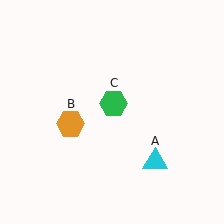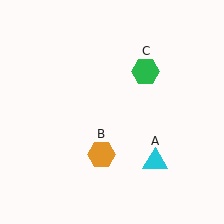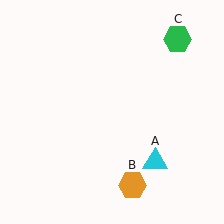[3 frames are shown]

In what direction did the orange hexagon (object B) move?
The orange hexagon (object B) moved down and to the right.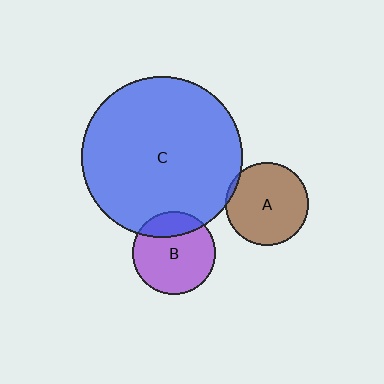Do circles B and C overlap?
Yes.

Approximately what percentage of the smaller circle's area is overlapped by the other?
Approximately 20%.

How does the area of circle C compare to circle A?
Approximately 3.7 times.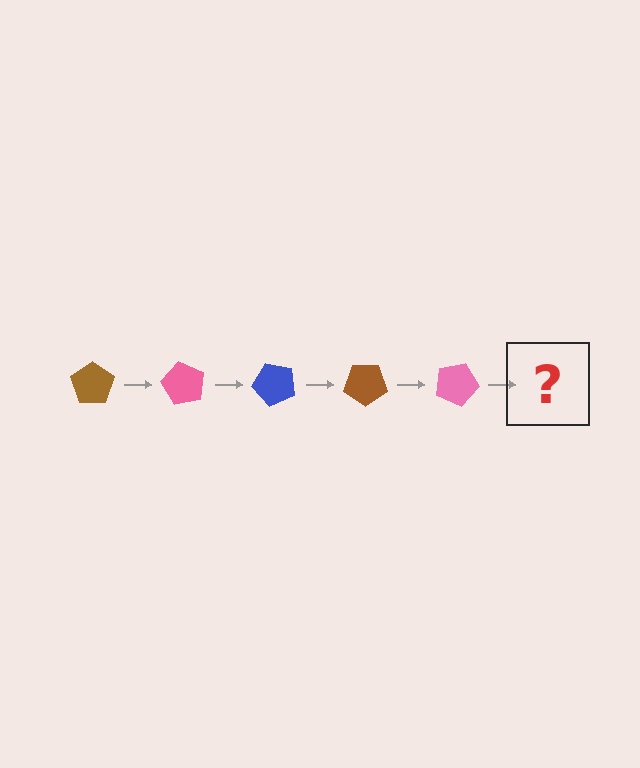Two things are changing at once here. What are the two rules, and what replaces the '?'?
The two rules are that it rotates 60 degrees each step and the color cycles through brown, pink, and blue. The '?' should be a blue pentagon, rotated 300 degrees from the start.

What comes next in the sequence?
The next element should be a blue pentagon, rotated 300 degrees from the start.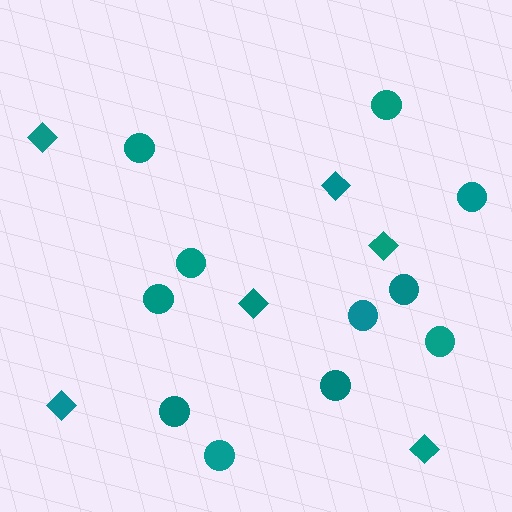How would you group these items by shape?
There are 2 groups: one group of circles (11) and one group of diamonds (6).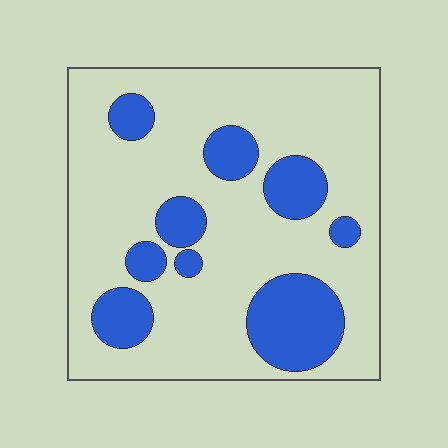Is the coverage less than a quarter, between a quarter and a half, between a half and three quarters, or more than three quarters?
Less than a quarter.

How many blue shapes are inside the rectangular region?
9.